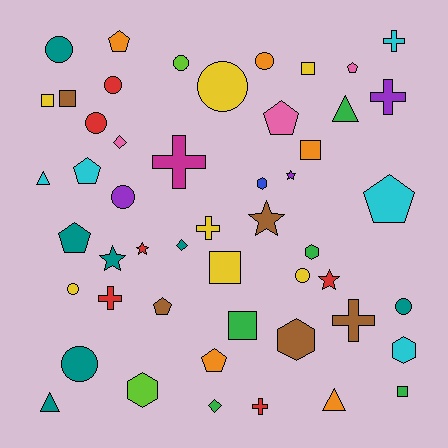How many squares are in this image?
There are 7 squares.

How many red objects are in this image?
There are 6 red objects.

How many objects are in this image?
There are 50 objects.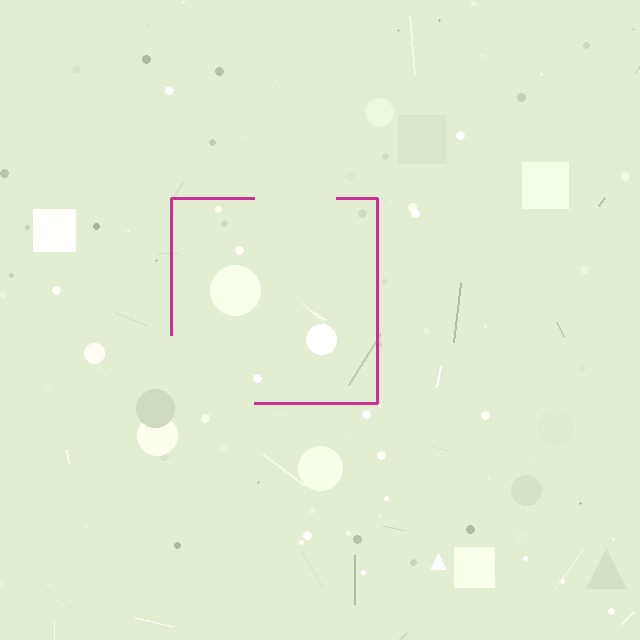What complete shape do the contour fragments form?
The contour fragments form a square.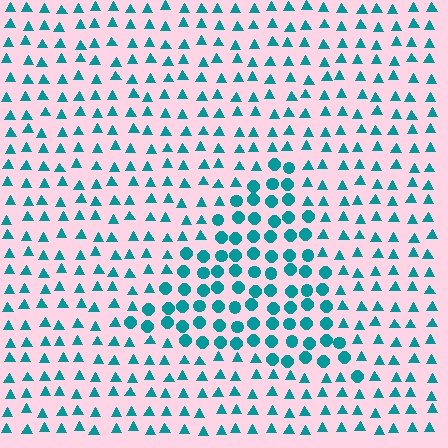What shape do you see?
I see a triangle.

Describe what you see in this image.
The image is filled with small teal elements arranged in a uniform grid. A triangle-shaped region contains circles, while the surrounding area contains triangles. The boundary is defined purely by the change in element shape.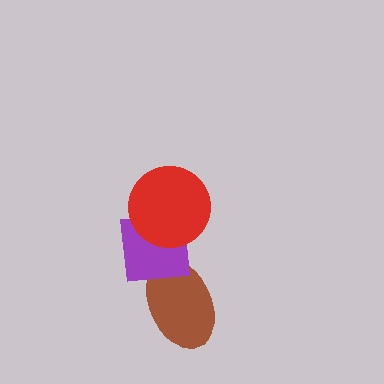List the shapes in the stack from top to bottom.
From top to bottom: the red circle, the purple square, the brown ellipse.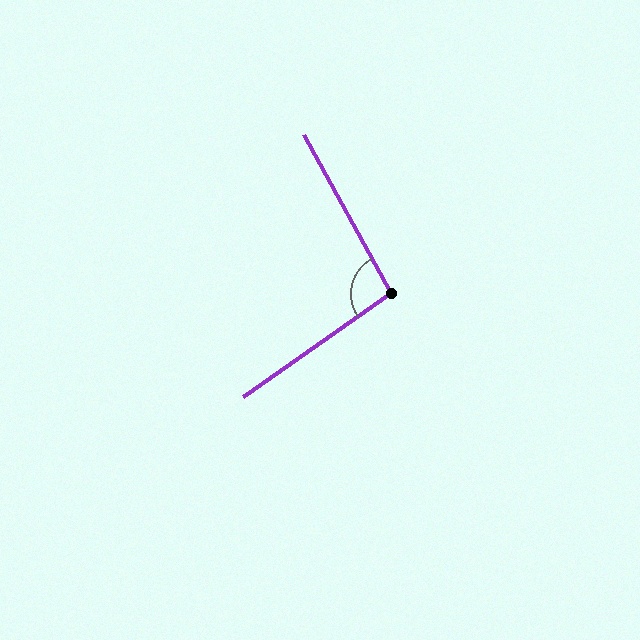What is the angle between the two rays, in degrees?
Approximately 96 degrees.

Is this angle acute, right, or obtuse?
It is obtuse.